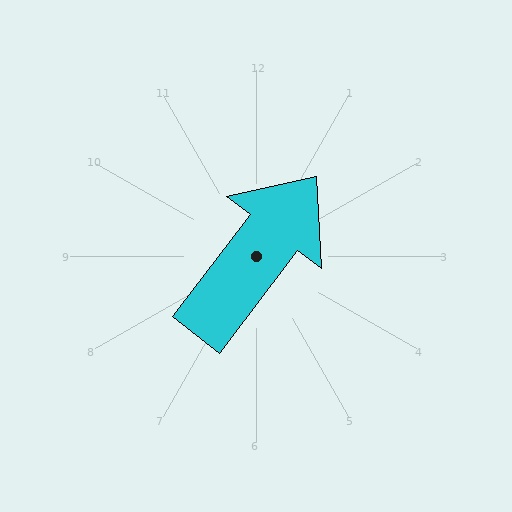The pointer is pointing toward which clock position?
Roughly 1 o'clock.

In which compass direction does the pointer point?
Northeast.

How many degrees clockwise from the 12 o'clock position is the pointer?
Approximately 37 degrees.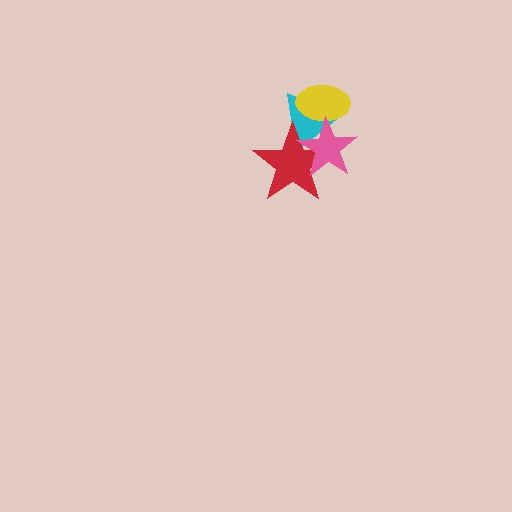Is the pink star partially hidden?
No, no other shape covers it.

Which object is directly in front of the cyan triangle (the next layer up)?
The yellow ellipse is directly in front of the cyan triangle.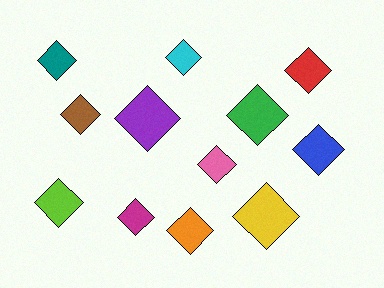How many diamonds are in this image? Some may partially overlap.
There are 12 diamonds.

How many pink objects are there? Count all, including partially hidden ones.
There is 1 pink object.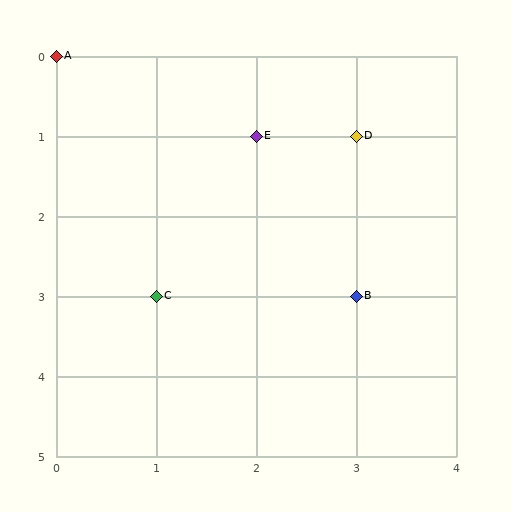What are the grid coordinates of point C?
Point C is at grid coordinates (1, 3).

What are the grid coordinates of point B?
Point B is at grid coordinates (3, 3).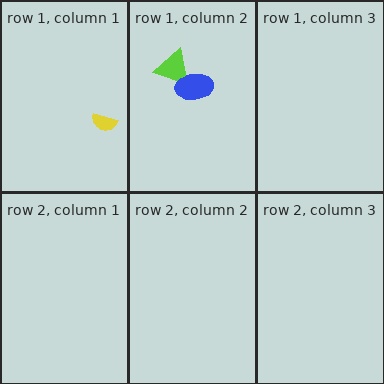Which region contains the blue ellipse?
The row 1, column 2 region.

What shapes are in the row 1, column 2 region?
The lime triangle, the blue ellipse.